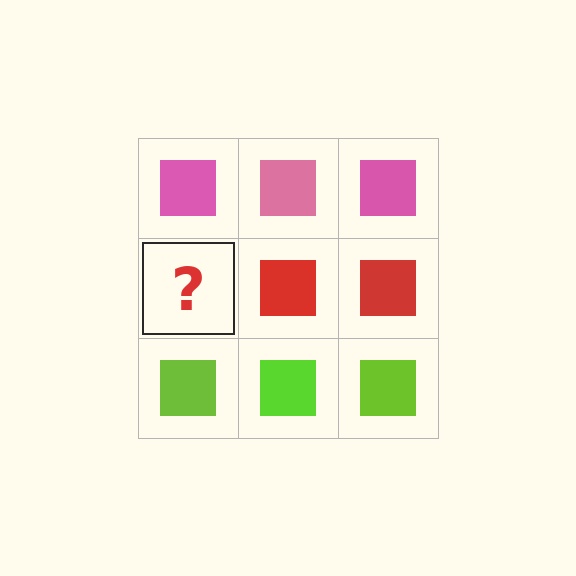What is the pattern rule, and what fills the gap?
The rule is that each row has a consistent color. The gap should be filled with a red square.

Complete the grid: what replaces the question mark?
The question mark should be replaced with a red square.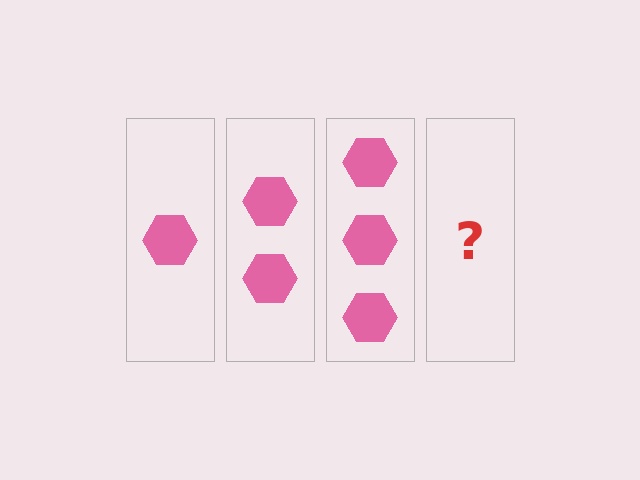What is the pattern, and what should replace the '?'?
The pattern is that each step adds one more hexagon. The '?' should be 4 hexagons.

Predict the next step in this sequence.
The next step is 4 hexagons.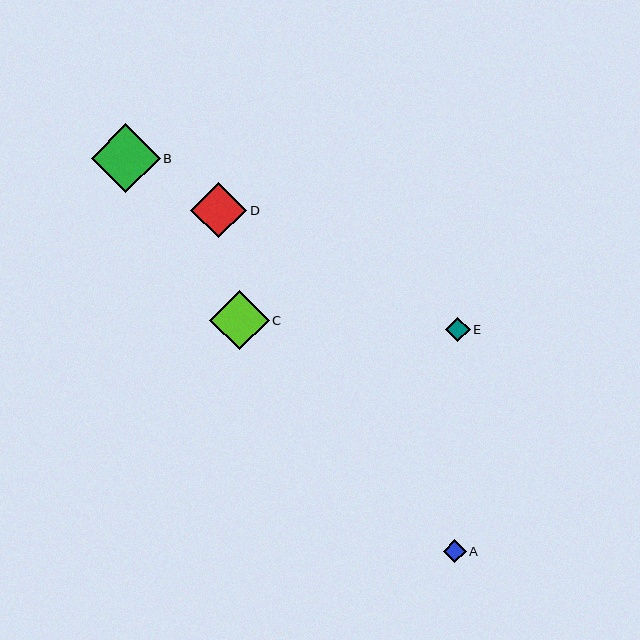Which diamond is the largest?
Diamond B is the largest with a size of approximately 69 pixels.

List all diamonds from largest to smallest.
From largest to smallest: B, C, D, E, A.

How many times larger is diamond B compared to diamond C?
Diamond B is approximately 1.2 times the size of diamond C.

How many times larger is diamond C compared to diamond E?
Diamond C is approximately 2.4 times the size of diamond E.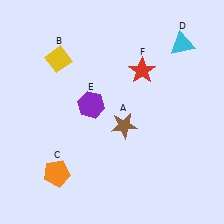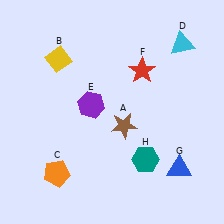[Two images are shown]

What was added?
A blue triangle (G), a teal hexagon (H) were added in Image 2.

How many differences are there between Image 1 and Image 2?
There are 2 differences between the two images.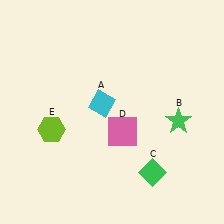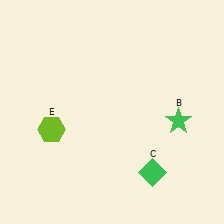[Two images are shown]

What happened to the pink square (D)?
The pink square (D) was removed in Image 2. It was in the bottom-right area of Image 1.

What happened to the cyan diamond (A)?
The cyan diamond (A) was removed in Image 2. It was in the top-left area of Image 1.